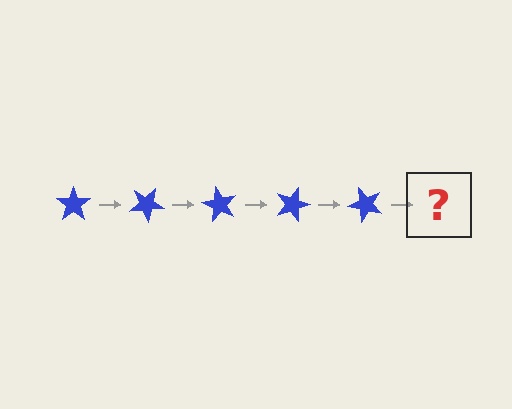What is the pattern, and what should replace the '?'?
The pattern is that the star rotates 30 degrees each step. The '?' should be a blue star rotated 150 degrees.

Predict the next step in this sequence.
The next step is a blue star rotated 150 degrees.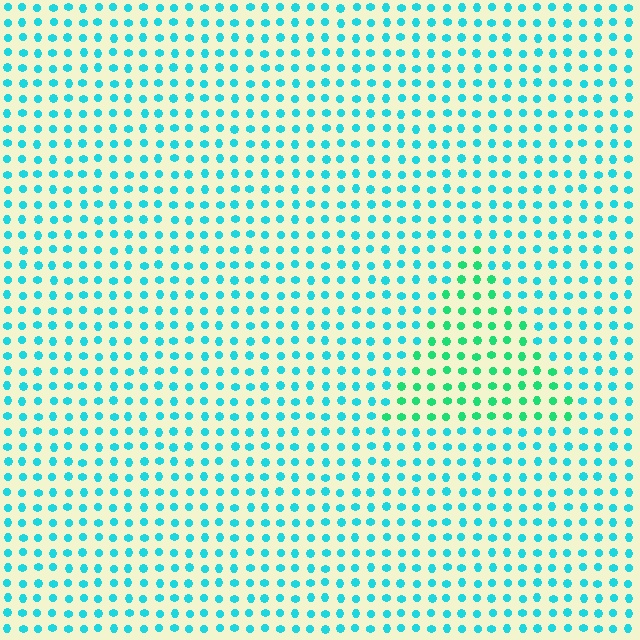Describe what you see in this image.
The image is filled with small cyan elements in a uniform arrangement. A triangle-shaped region is visible where the elements are tinted to a slightly different hue, forming a subtle color boundary.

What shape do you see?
I see a triangle.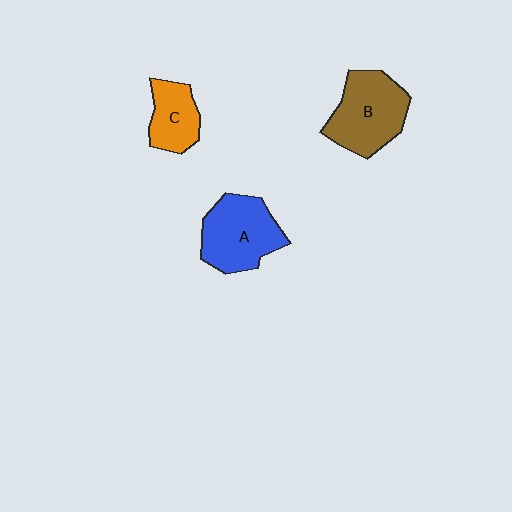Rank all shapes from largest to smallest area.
From largest to smallest: B (brown), A (blue), C (orange).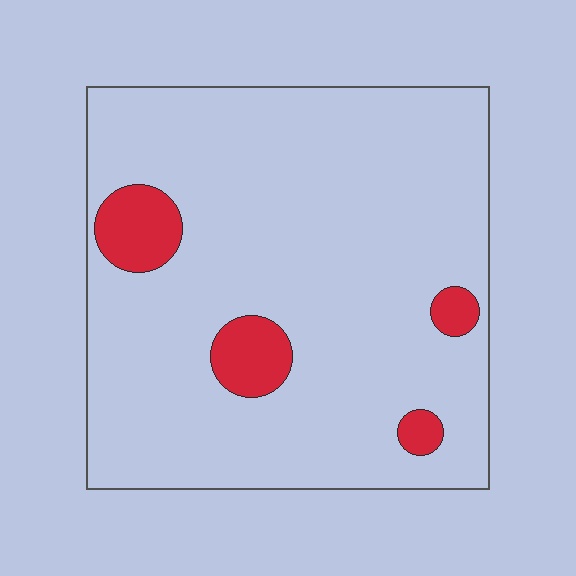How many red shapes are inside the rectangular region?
4.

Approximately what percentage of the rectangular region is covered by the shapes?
Approximately 10%.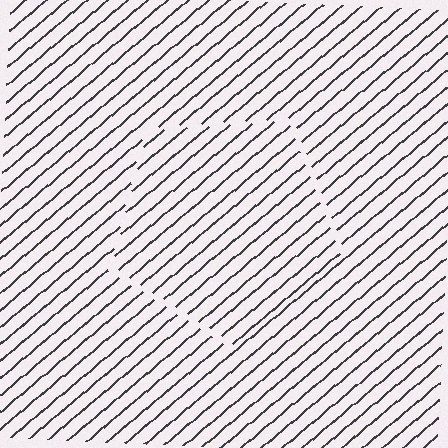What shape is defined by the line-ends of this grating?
An illusory pentagon. The interior of the shape contains the same grating, shifted by half a period — the contour is defined by the phase discontinuity where line-ends from the inner and outer gratings abut.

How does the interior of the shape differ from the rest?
The interior of the shape contains the same grating, shifted by half a period — the contour is defined by the phase discontinuity where line-ends from the inner and outer gratings abut.